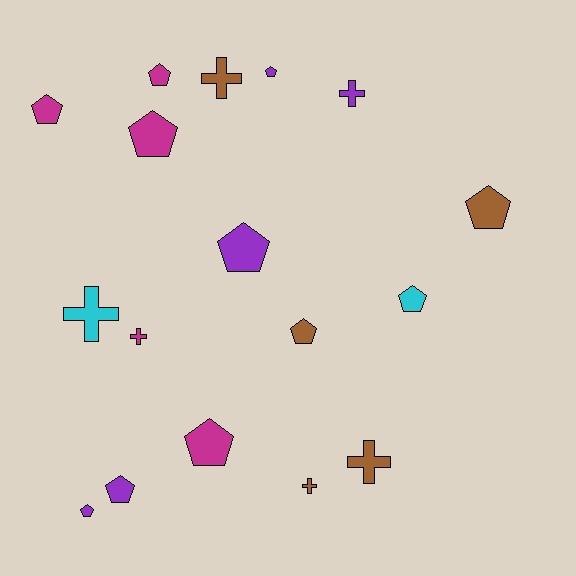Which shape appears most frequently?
Pentagon, with 11 objects.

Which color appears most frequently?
Purple, with 5 objects.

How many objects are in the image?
There are 17 objects.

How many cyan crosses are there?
There is 1 cyan cross.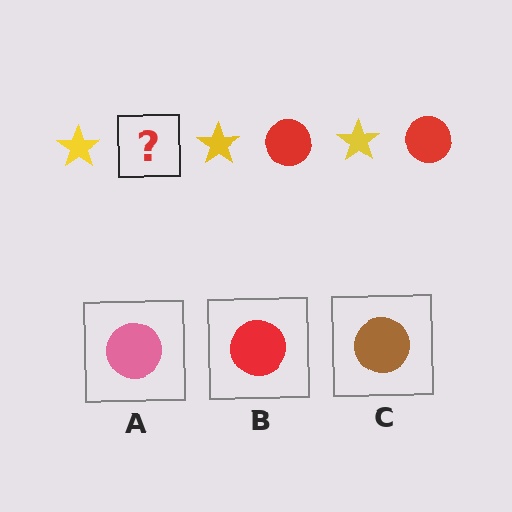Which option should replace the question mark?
Option B.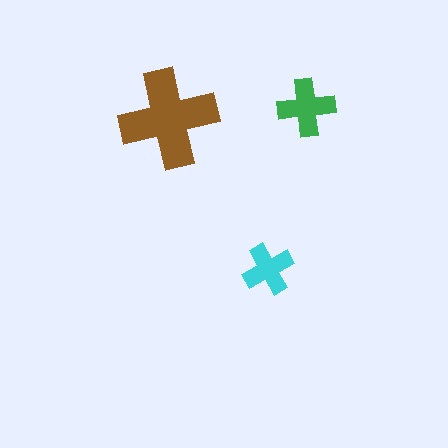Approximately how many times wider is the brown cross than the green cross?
About 1.5 times wider.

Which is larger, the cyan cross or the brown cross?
The brown one.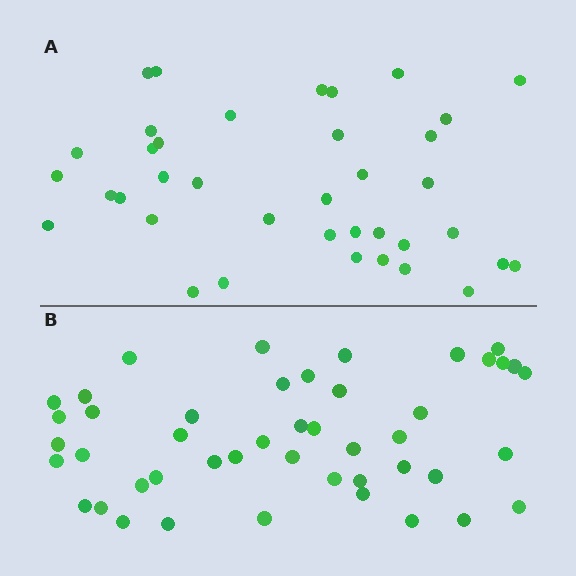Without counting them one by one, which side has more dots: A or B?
Region B (the bottom region) has more dots.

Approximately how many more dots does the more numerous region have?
Region B has roughly 8 or so more dots than region A.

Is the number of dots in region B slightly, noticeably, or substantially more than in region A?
Region B has only slightly more — the two regions are fairly close. The ratio is roughly 1.2 to 1.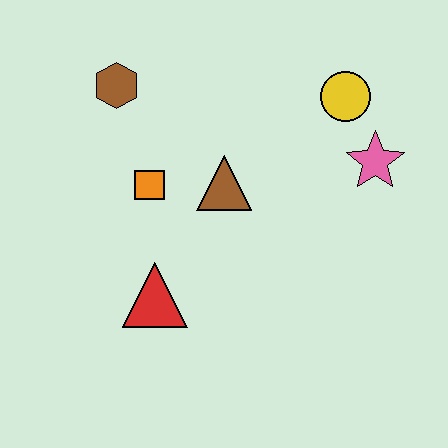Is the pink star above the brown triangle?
Yes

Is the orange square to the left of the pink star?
Yes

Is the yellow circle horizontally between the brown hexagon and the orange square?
No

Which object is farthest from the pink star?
The brown hexagon is farthest from the pink star.